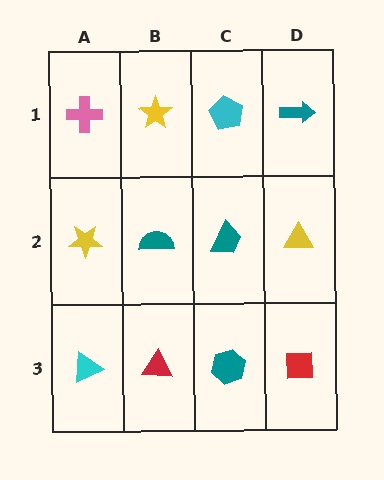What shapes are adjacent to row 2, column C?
A cyan pentagon (row 1, column C), a teal hexagon (row 3, column C), a teal semicircle (row 2, column B), a yellow triangle (row 2, column D).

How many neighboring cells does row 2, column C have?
4.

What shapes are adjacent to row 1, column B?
A teal semicircle (row 2, column B), a pink cross (row 1, column A), a cyan pentagon (row 1, column C).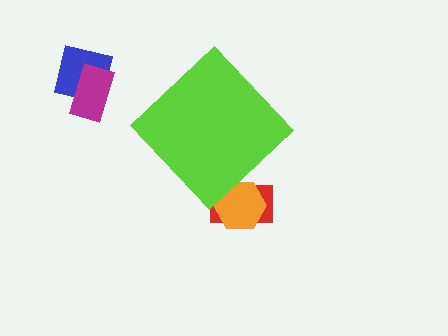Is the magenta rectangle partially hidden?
No, the magenta rectangle is fully visible.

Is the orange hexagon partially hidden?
Yes, the orange hexagon is partially hidden behind the lime diamond.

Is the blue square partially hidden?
No, the blue square is fully visible.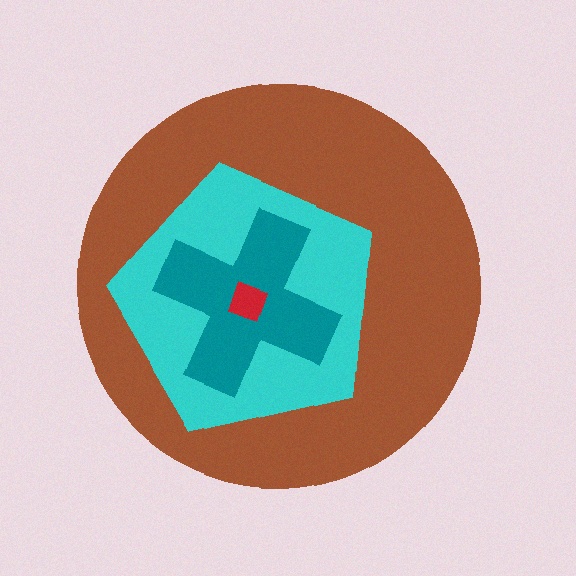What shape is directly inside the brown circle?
The cyan pentagon.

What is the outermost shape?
The brown circle.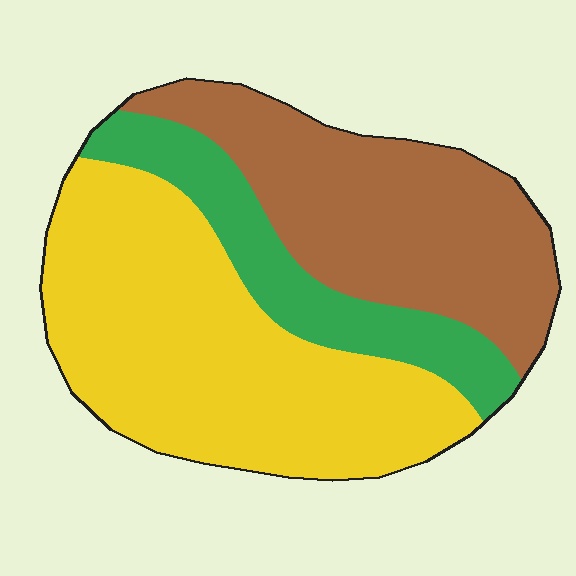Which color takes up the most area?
Yellow, at roughly 45%.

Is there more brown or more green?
Brown.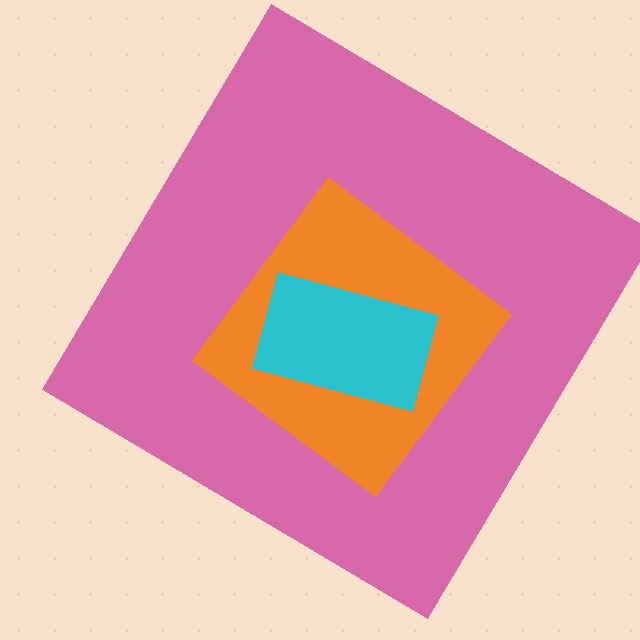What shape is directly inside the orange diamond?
The cyan rectangle.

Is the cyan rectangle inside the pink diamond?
Yes.